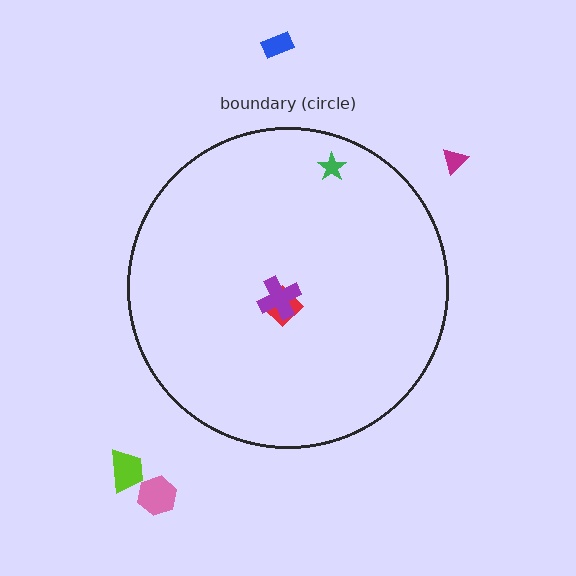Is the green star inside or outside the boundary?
Inside.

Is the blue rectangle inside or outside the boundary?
Outside.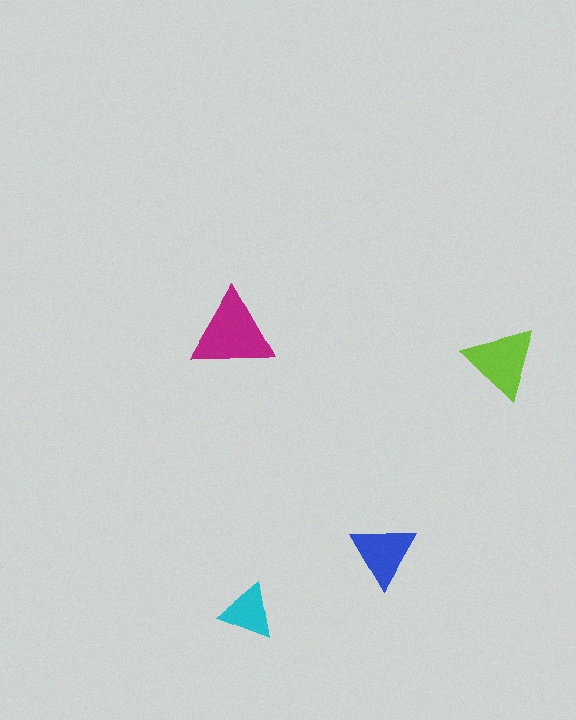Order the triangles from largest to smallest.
the magenta one, the lime one, the blue one, the cyan one.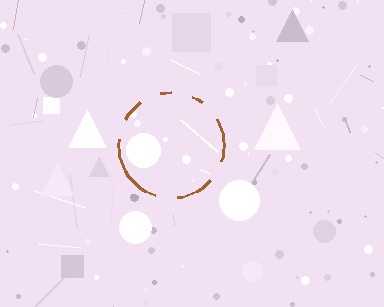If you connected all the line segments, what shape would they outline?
They would outline a circle.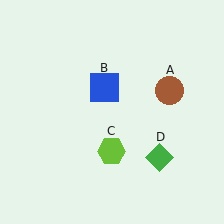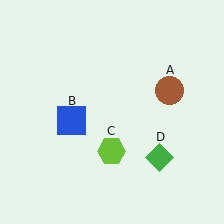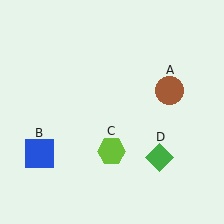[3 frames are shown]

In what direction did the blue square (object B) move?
The blue square (object B) moved down and to the left.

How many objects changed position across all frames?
1 object changed position: blue square (object B).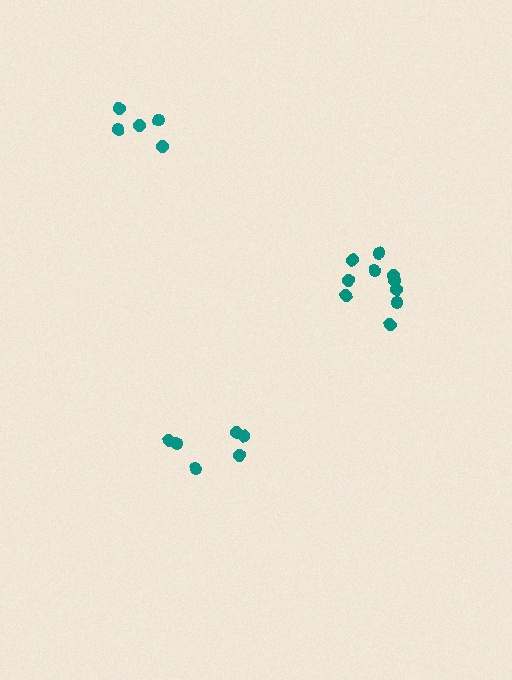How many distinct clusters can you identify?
There are 3 distinct clusters.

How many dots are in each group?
Group 1: 5 dots, Group 2: 10 dots, Group 3: 6 dots (21 total).